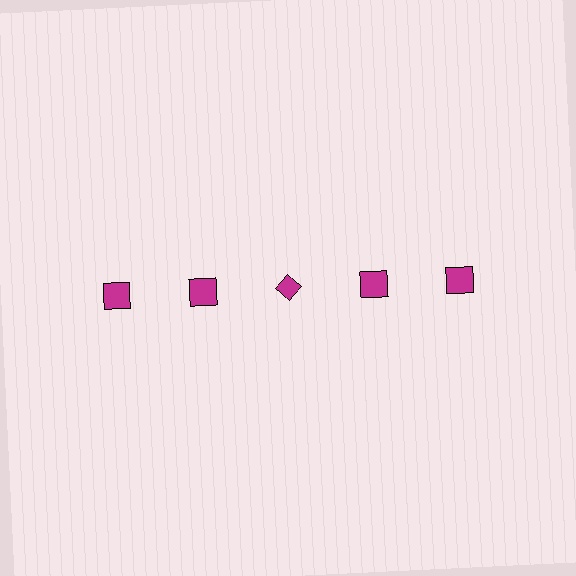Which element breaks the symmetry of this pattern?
The magenta diamond in the top row, center column breaks the symmetry. All other shapes are magenta squares.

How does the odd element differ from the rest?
It has a different shape: diamond instead of square.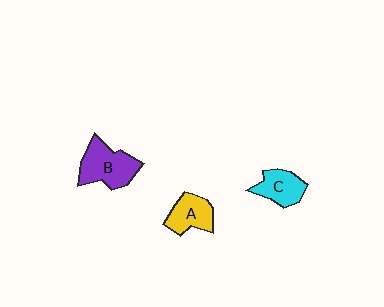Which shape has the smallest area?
Shape C (cyan).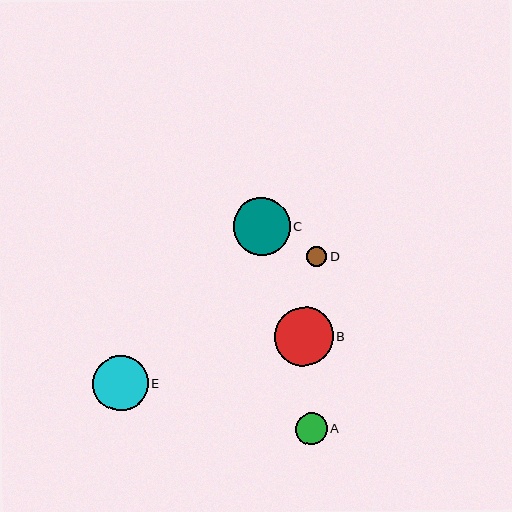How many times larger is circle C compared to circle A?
Circle C is approximately 1.8 times the size of circle A.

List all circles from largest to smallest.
From largest to smallest: B, C, E, A, D.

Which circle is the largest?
Circle B is the largest with a size of approximately 59 pixels.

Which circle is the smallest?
Circle D is the smallest with a size of approximately 21 pixels.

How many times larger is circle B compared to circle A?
Circle B is approximately 1.8 times the size of circle A.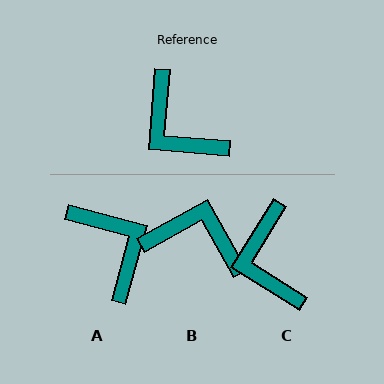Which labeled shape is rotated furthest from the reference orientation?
A, about 170 degrees away.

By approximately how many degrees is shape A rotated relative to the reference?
Approximately 170 degrees counter-clockwise.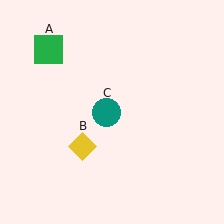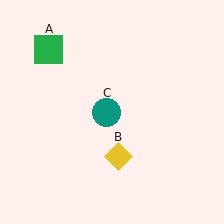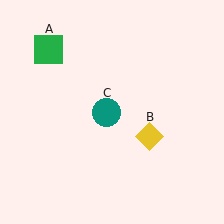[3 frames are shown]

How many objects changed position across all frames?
1 object changed position: yellow diamond (object B).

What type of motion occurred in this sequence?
The yellow diamond (object B) rotated counterclockwise around the center of the scene.